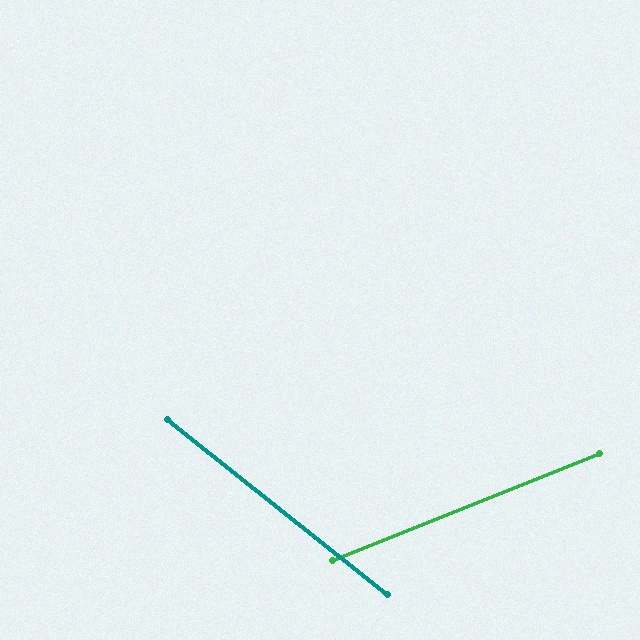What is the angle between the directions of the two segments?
Approximately 60 degrees.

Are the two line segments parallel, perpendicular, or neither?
Neither parallel nor perpendicular — they differ by about 60°.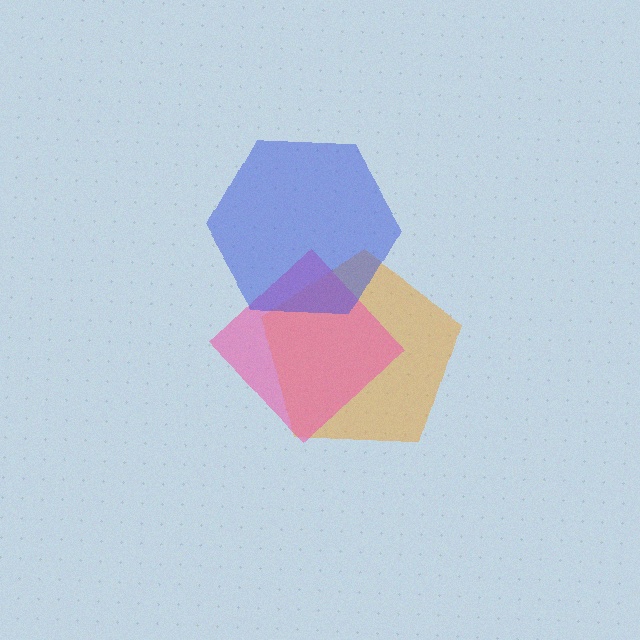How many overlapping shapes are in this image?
There are 3 overlapping shapes in the image.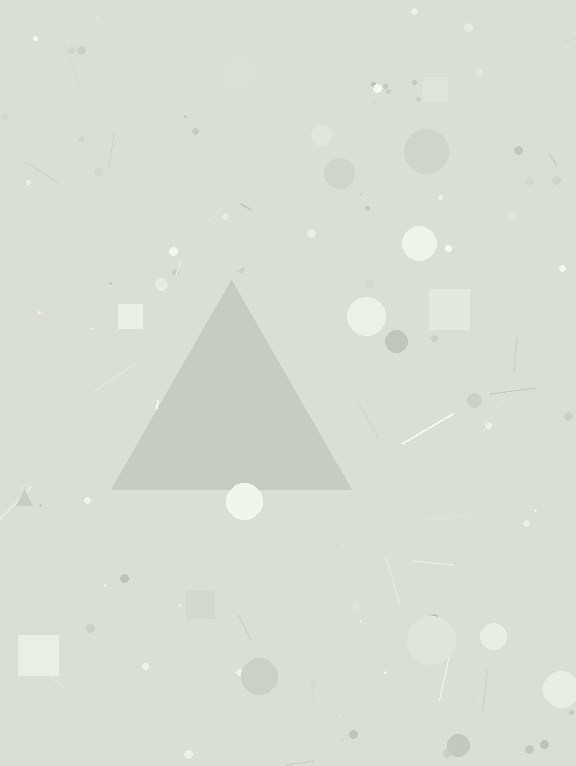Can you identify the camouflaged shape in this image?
The camouflaged shape is a triangle.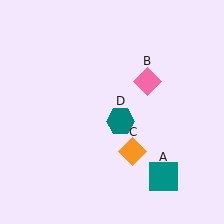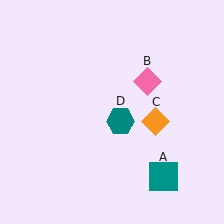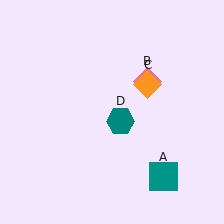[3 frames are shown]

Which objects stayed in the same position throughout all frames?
Teal square (object A) and pink diamond (object B) and teal hexagon (object D) remained stationary.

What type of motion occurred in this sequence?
The orange diamond (object C) rotated counterclockwise around the center of the scene.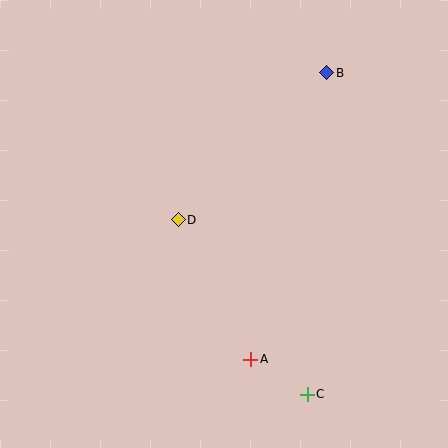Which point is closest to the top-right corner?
Point B is closest to the top-right corner.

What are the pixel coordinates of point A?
Point A is at (251, 359).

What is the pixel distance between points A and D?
The distance between A and D is 157 pixels.